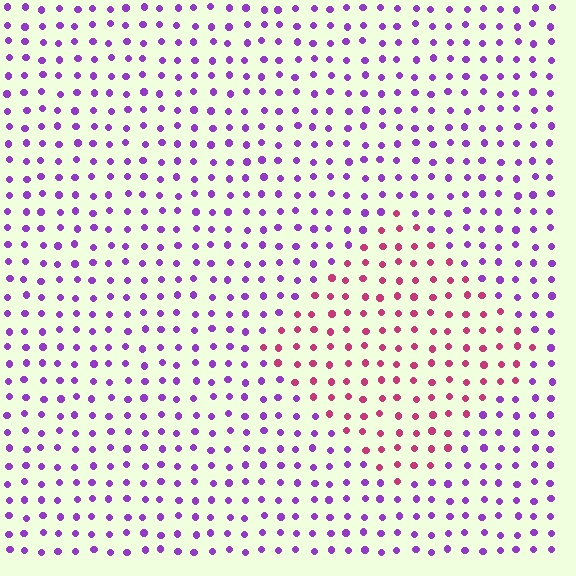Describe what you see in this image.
The image is filled with small purple elements in a uniform arrangement. A diamond-shaped region is visible where the elements are tinted to a slightly different hue, forming a subtle color boundary.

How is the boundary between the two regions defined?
The boundary is defined purely by a slight shift in hue (about 53 degrees). Spacing, size, and orientation are identical on both sides.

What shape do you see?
I see a diamond.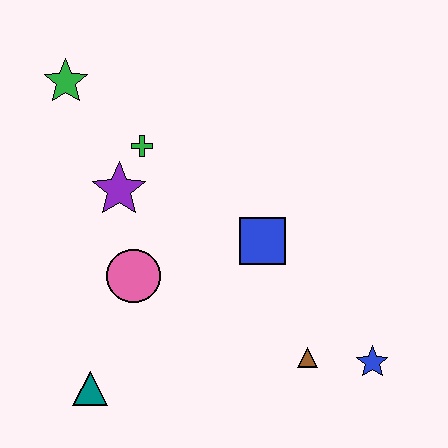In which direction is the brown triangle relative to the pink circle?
The brown triangle is to the right of the pink circle.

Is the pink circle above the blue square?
No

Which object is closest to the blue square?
The brown triangle is closest to the blue square.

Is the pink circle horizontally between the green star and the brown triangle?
Yes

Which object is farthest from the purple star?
The blue star is farthest from the purple star.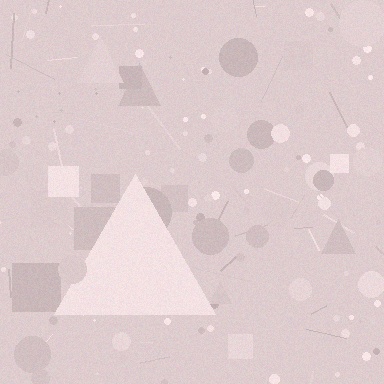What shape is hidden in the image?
A triangle is hidden in the image.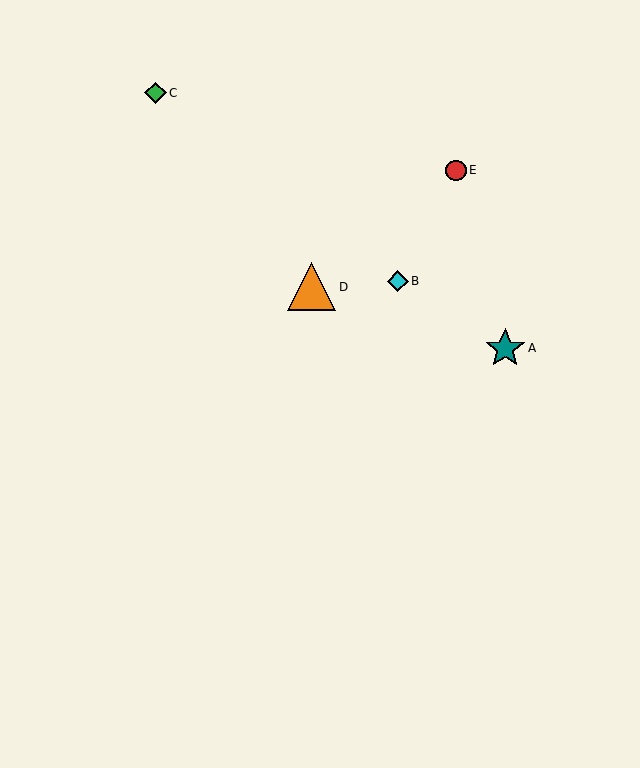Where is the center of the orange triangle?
The center of the orange triangle is at (311, 287).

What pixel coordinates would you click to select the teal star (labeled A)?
Click at (505, 348) to select the teal star A.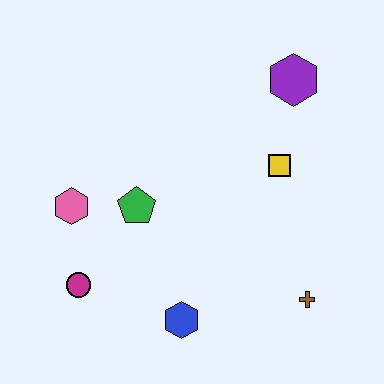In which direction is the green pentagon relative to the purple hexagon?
The green pentagon is to the left of the purple hexagon.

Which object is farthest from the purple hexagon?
The magenta circle is farthest from the purple hexagon.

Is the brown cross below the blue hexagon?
No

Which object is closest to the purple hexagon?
The yellow square is closest to the purple hexagon.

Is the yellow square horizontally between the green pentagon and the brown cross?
Yes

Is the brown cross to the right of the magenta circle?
Yes